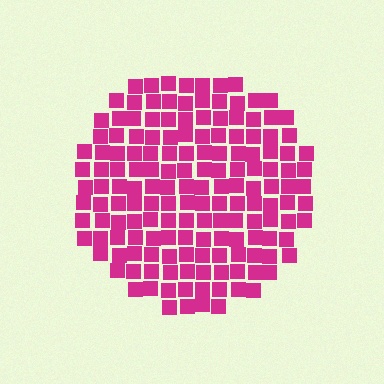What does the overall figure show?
The overall figure shows a circle.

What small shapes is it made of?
It is made of small squares.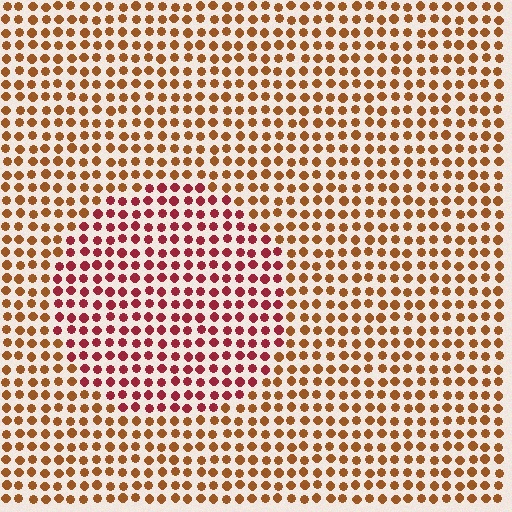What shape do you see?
I see a circle.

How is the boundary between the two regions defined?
The boundary is defined purely by a slight shift in hue (about 37 degrees). Spacing, size, and orientation are identical on both sides.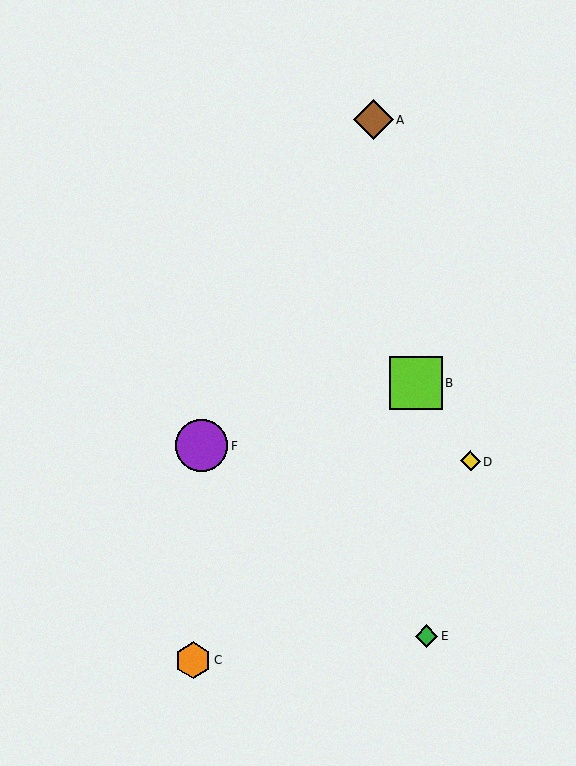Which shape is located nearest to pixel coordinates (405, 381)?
The lime square (labeled B) at (416, 384) is nearest to that location.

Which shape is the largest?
The lime square (labeled B) is the largest.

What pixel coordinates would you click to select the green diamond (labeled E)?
Click at (427, 637) to select the green diamond E.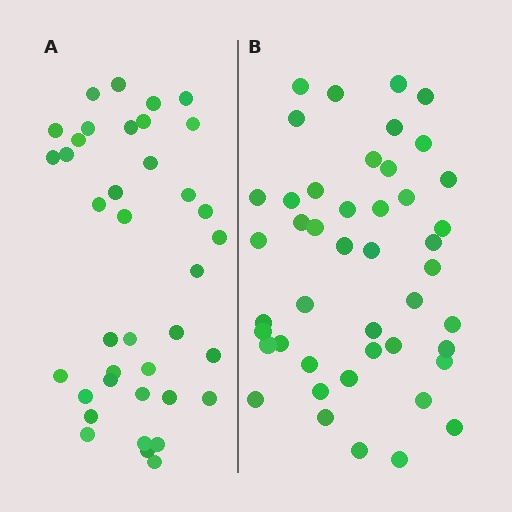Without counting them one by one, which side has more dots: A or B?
Region B (the right region) has more dots.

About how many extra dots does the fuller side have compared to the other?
Region B has roughly 8 or so more dots than region A.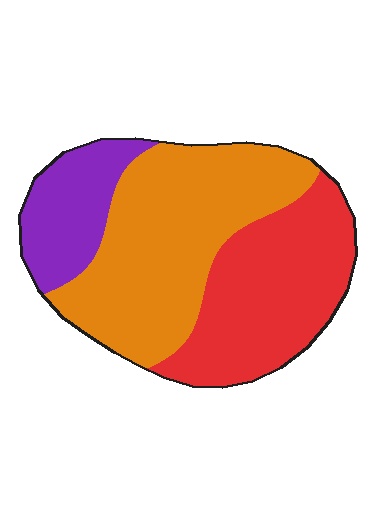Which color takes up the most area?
Orange, at roughly 45%.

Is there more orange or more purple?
Orange.